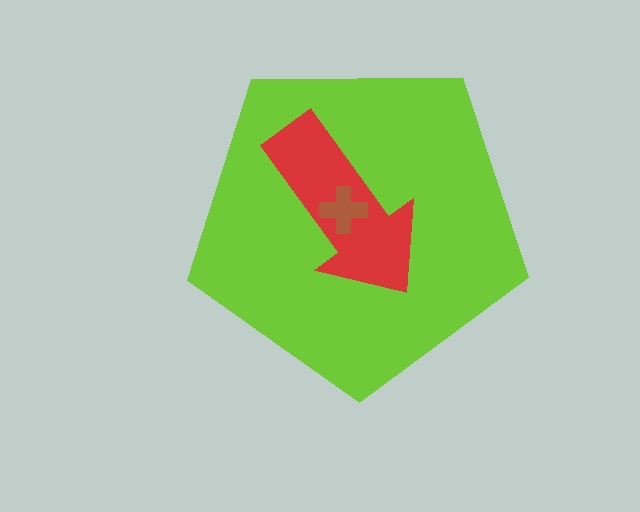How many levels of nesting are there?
3.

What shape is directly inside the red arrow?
The brown cross.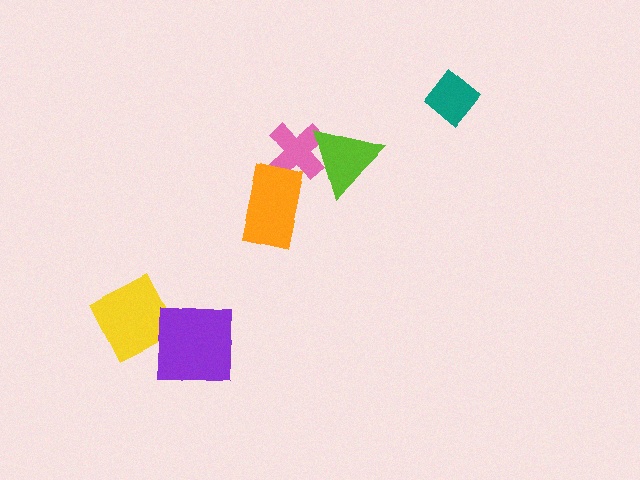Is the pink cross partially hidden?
Yes, it is partially covered by another shape.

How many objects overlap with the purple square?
0 objects overlap with the purple square.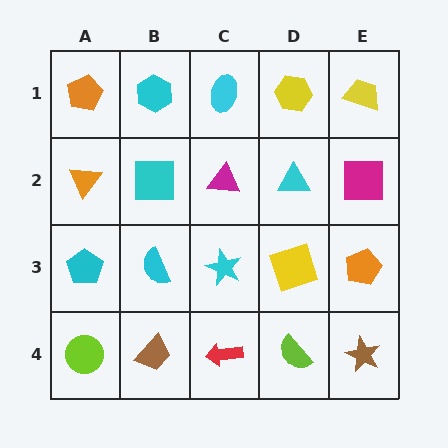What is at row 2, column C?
A magenta triangle.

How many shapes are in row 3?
5 shapes.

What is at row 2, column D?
A cyan triangle.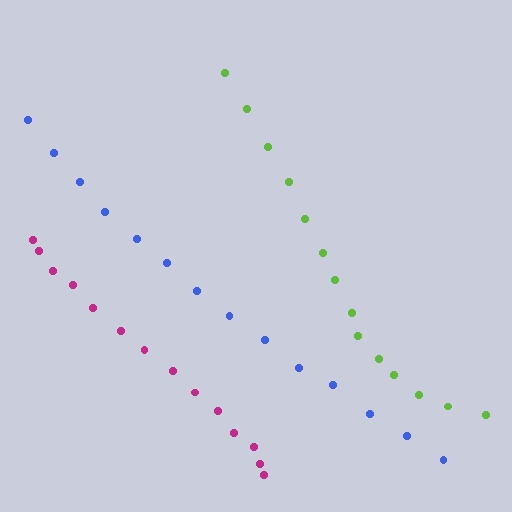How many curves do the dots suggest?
There are 3 distinct paths.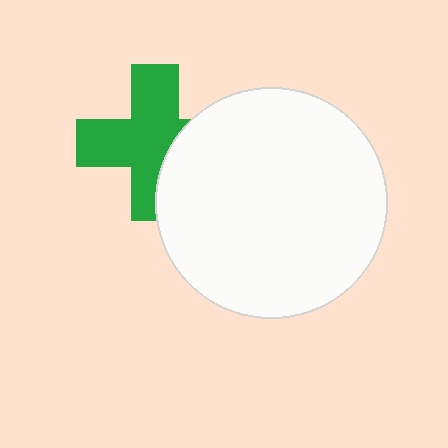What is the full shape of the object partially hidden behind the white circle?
The partially hidden object is a green cross.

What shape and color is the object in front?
The object in front is a white circle.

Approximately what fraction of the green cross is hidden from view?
Roughly 32% of the green cross is hidden behind the white circle.